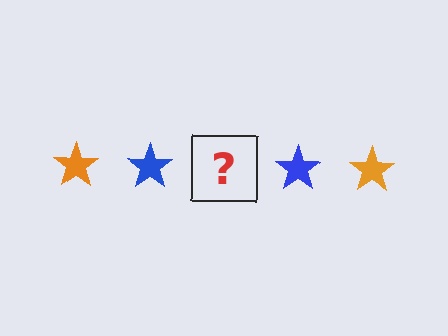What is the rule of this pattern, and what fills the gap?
The rule is that the pattern cycles through orange, blue stars. The gap should be filled with an orange star.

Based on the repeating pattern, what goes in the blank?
The blank should be an orange star.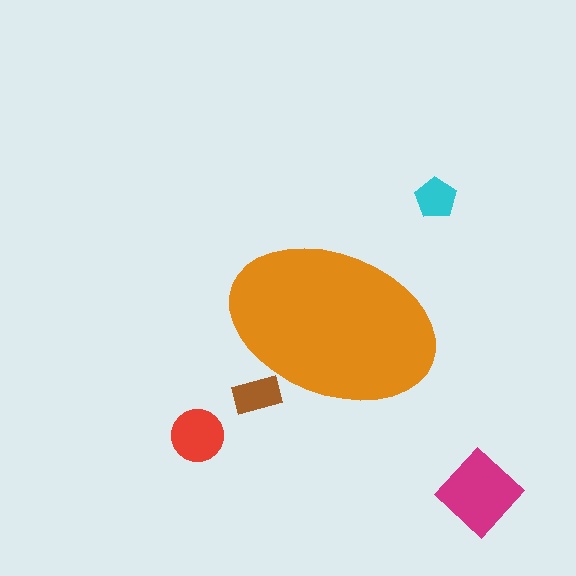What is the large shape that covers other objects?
An orange ellipse.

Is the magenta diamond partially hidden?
No, the magenta diamond is fully visible.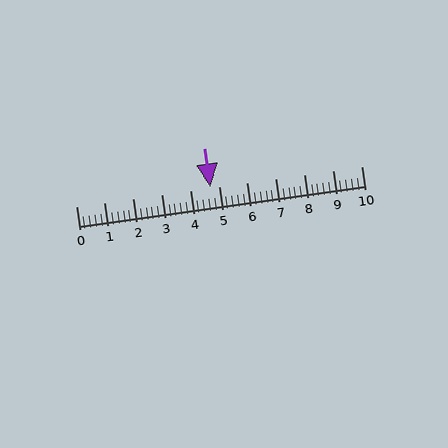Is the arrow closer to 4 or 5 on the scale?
The arrow is closer to 5.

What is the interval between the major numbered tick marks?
The major tick marks are spaced 1 units apart.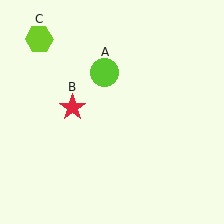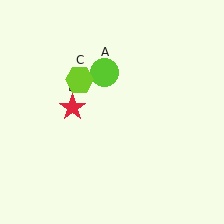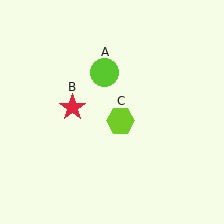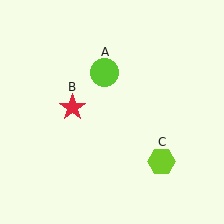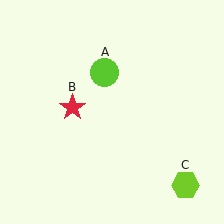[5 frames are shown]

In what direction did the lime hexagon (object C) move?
The lime hexagon (object C) moved down and to the right.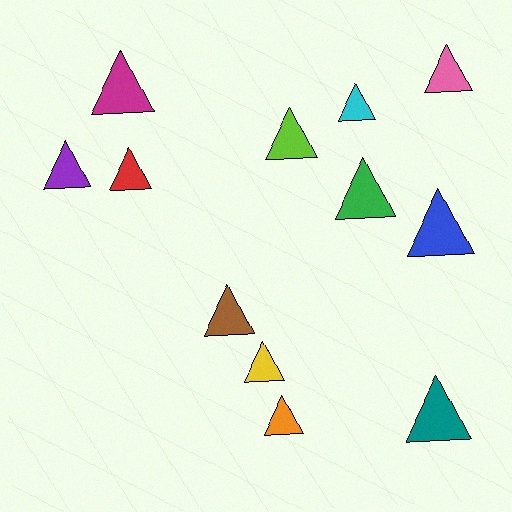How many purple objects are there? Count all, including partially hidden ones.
There is 1 purple object.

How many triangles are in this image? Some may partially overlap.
There are 12 triangles.